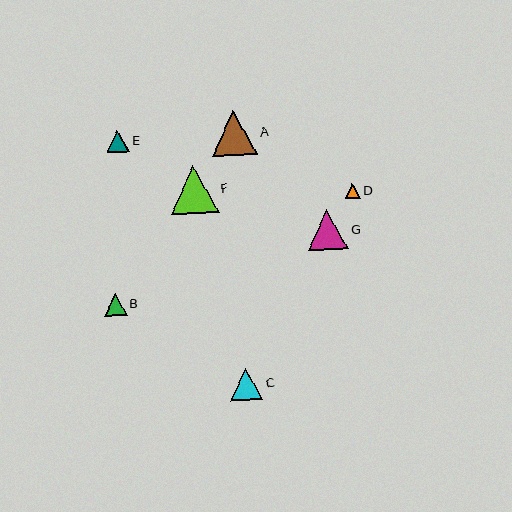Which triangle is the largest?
Triangle F is the largest with a size of approximately 48 pixels.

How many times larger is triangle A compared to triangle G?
Triangle A is approximately 1.1 times the size of triangle G.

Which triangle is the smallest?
Triangle D is the smallest with a size of approximately 15 pixels.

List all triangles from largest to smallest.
From largest to smallest: F, A, G, C, E, B, D.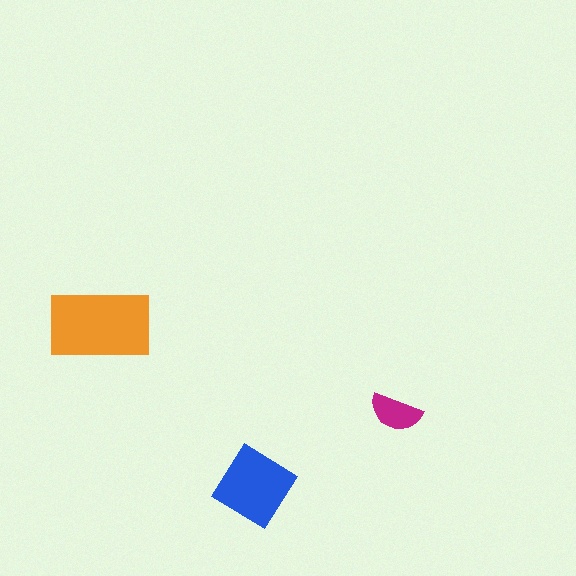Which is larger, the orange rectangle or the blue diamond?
The orange rectangle.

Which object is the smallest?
The magenta semicircle.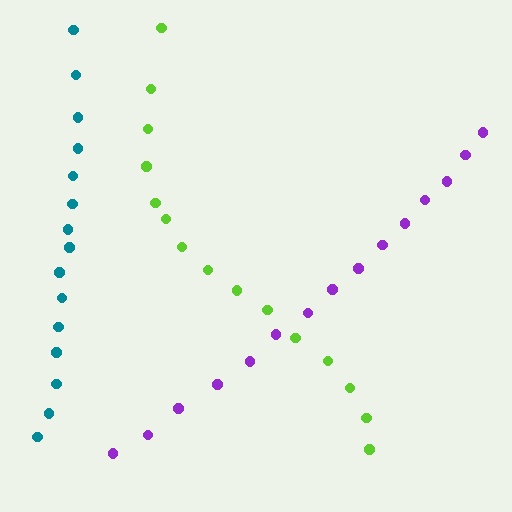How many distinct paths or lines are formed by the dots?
There are 3 distinct paths.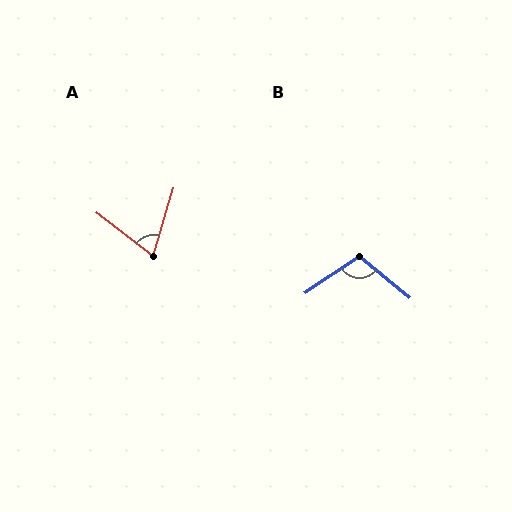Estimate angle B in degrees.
Approximately 107 degrees.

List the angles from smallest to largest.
A (69°), B (107°).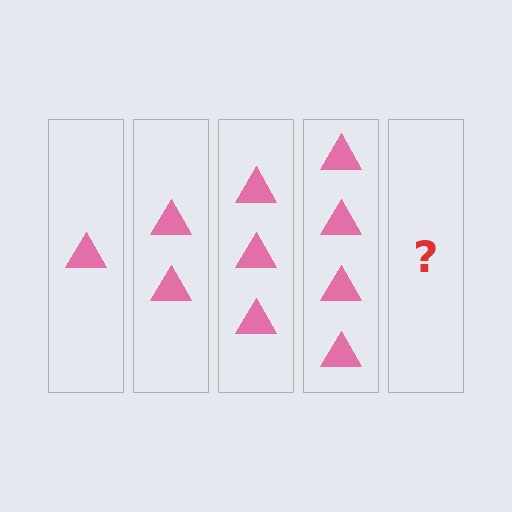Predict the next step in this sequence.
The next step is 5 triangles.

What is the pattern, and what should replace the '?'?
The pattern is that each step adds one more triangle. The '?' should be 5 triangles.